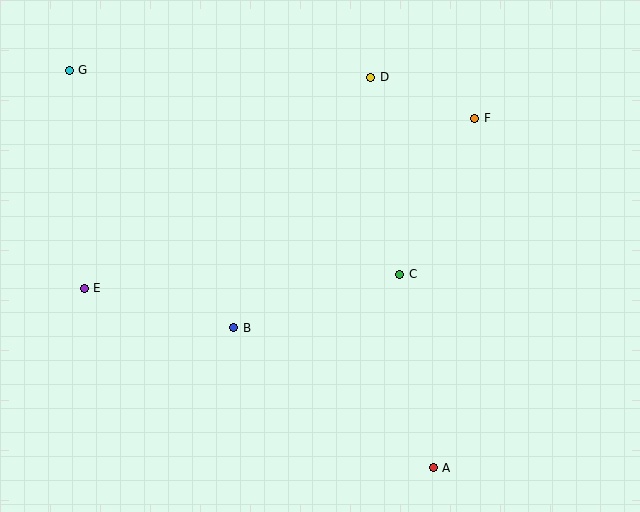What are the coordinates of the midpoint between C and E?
The midpoint between C and E is at (242, 281).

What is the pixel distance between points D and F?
The distance between D and F is 112 pixels.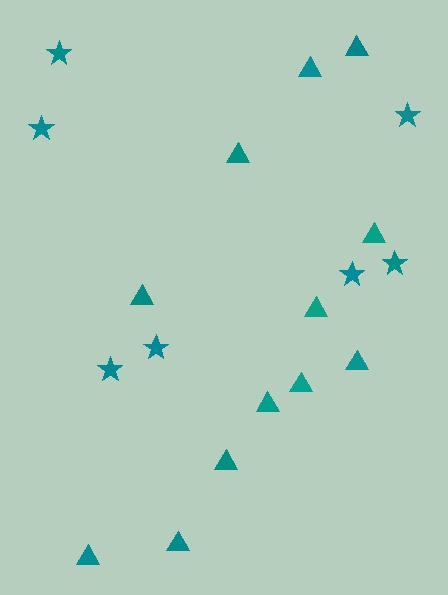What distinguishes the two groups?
There are 2 groups: one group of triangles (12) and one group of stars (7).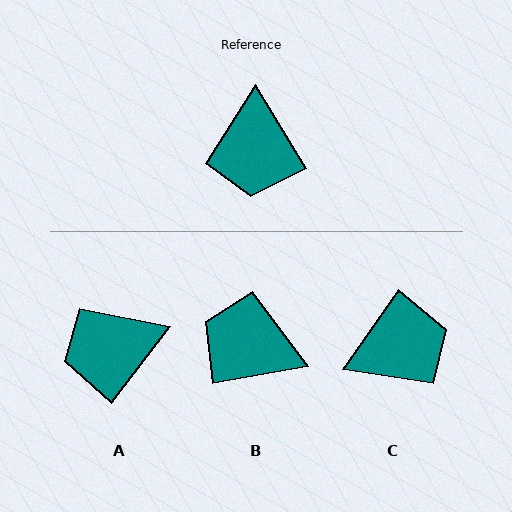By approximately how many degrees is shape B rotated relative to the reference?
Approximately 111 degrees clockwise.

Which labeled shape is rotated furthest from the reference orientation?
C, about 114 degrees away.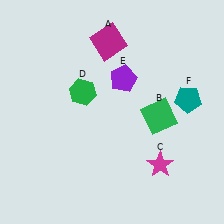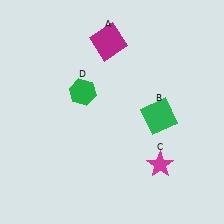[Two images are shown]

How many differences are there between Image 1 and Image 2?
There are 2 differences between the two images.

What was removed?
The purple pentagon (E), the teal pentagon (F) were removed in Image 2.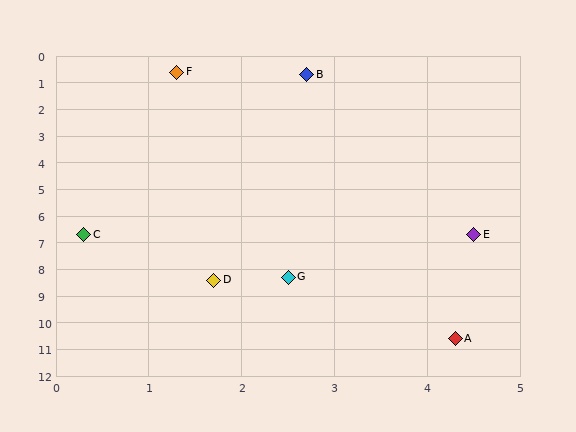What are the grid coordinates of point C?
Point C is at approximately (0.3, 6.7).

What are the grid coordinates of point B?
Point B is at approximately (2.7, 0.7).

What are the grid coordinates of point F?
Point F is at approximately (1.3, 0.6).